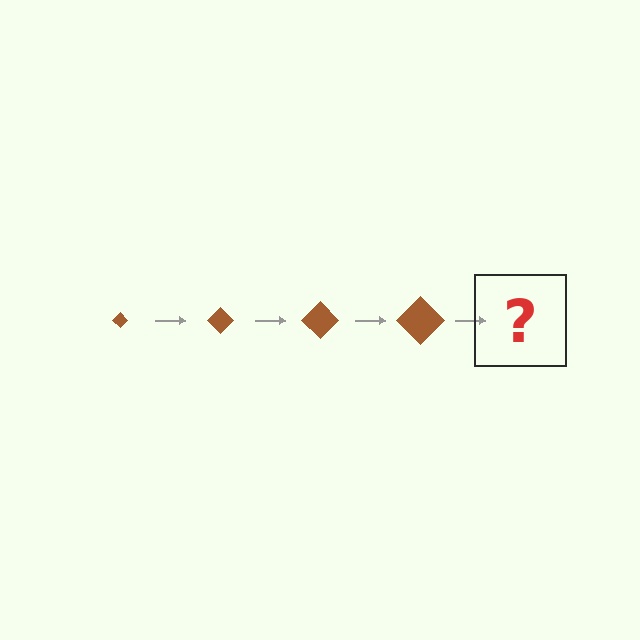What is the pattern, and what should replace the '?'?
The pattern is that the diamond gets progressively larger each step. The '?' should be a brown diamond, larger than the previous one.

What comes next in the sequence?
The next element should be a brown diamond, larger than the previous one.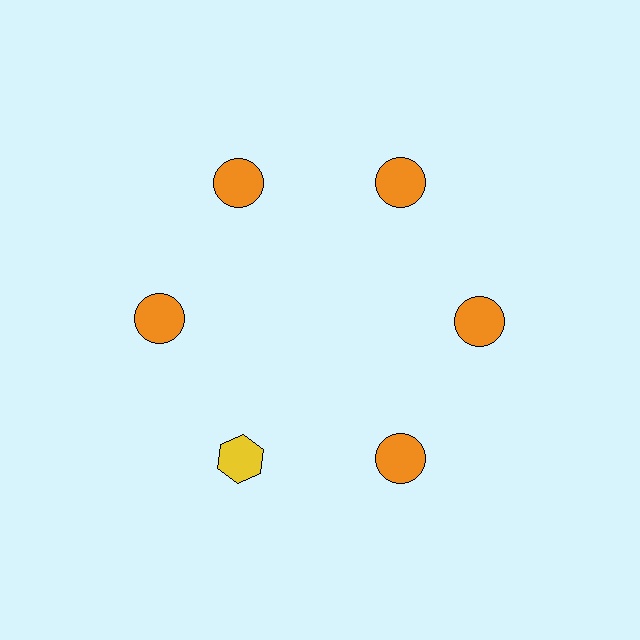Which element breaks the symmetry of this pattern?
The yellow hexagon at roughly the 7 o'clock position breaks the symmetry. All other shapes are orange circles.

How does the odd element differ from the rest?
It differs in both color (yellow instead of orange) and shape (hexagon instead of circle).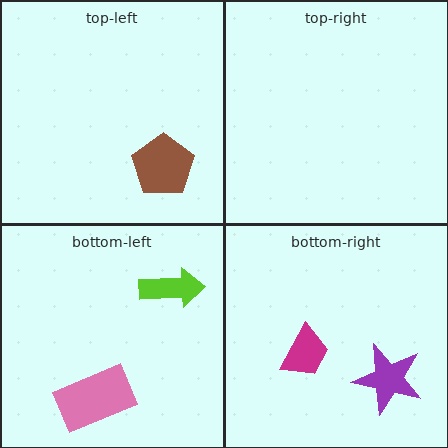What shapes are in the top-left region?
The brown pentagon.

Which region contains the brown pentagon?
The top-left region.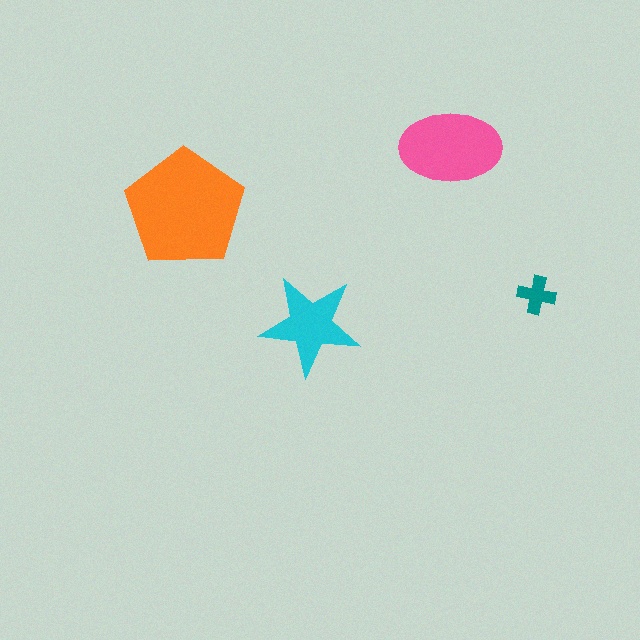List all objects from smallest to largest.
The teal cross, the cyan star, the pink ellipse, the orange pentagon.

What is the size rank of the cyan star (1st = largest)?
3rd.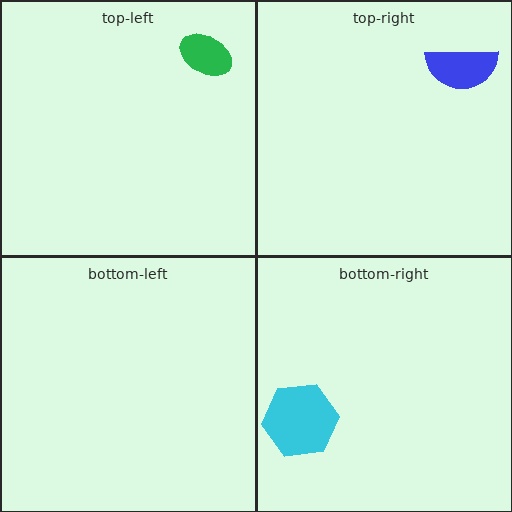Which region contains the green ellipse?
The top-left region.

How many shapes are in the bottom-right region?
1.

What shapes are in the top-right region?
The blue semicircle.